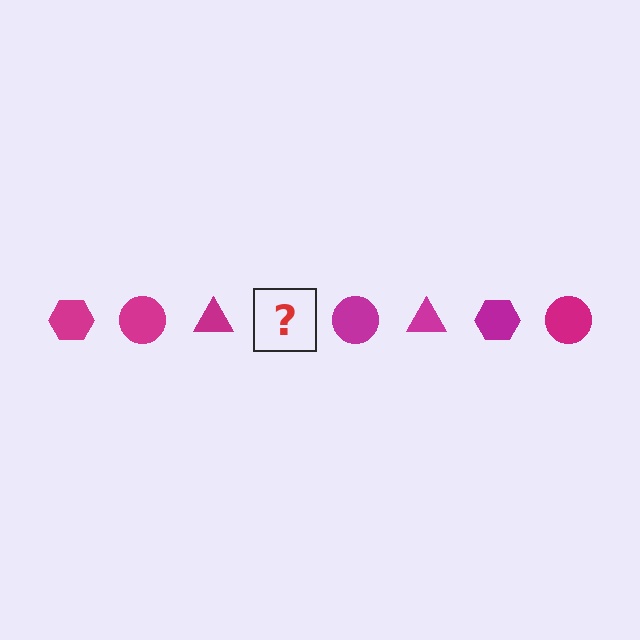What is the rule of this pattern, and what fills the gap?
The rule is that the pattern cycles through hexagon, circle, triangle shapes in magenta. The gap should be filled with a magenta hexagon.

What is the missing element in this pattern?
The missing element is a magenta hexagon.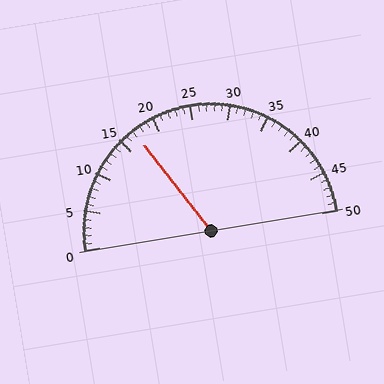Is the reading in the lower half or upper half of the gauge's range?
The reading is in the lower half of the range (0 to 50).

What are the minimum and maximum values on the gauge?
The gauge ranges from 0 to 50.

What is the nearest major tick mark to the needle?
The nearest major tick mark is 15.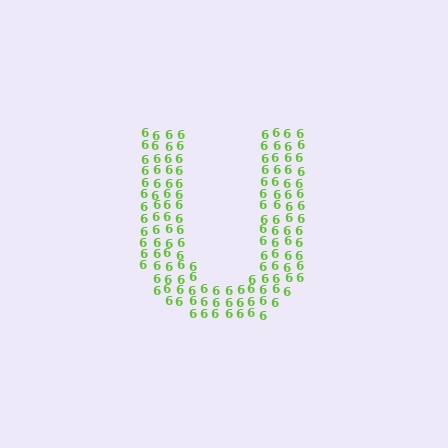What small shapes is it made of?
It is made of small digit 6's.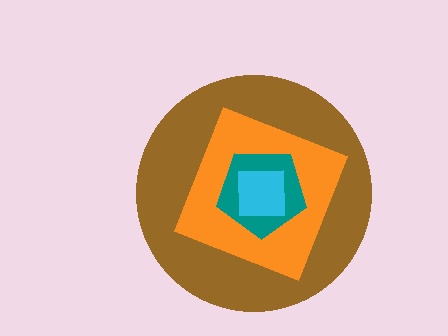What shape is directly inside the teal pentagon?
The cyan square.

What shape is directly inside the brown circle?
The orange diamond.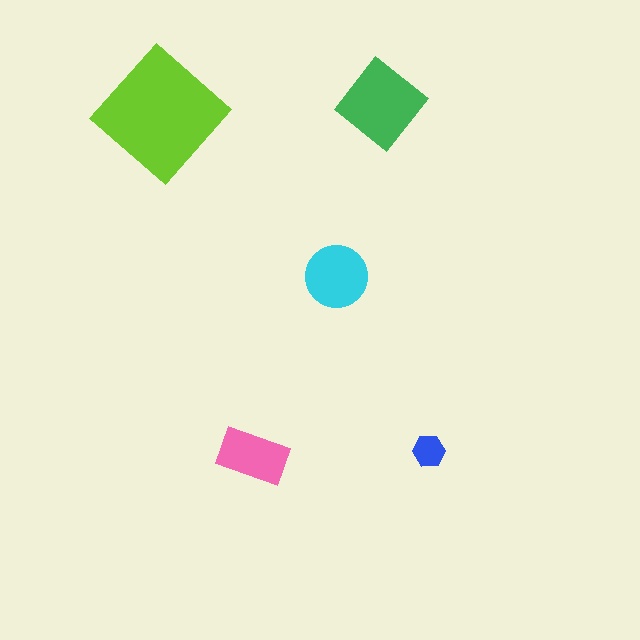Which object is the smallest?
The blue hexagon.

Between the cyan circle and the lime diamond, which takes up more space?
The lime diamond.